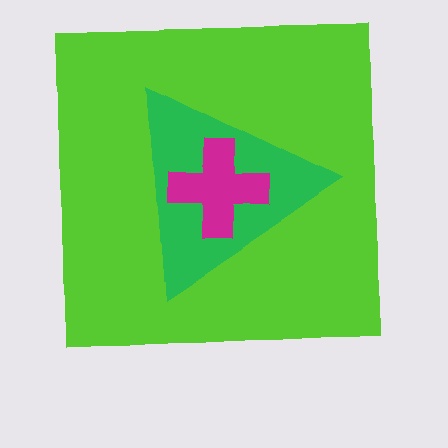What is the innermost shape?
The magenta cross.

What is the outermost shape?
The lime square.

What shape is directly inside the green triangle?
The magenta cross.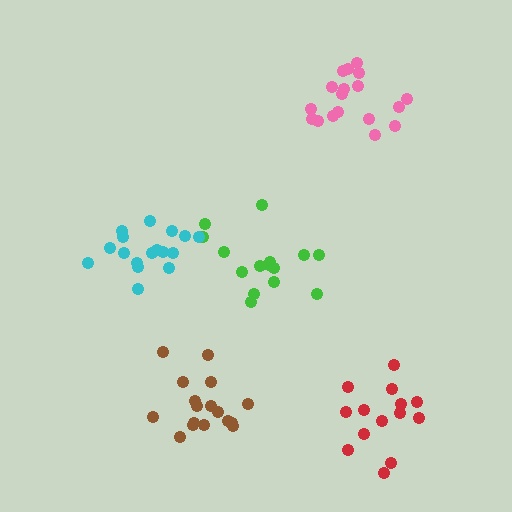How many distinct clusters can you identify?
There are 5 distinct clusters.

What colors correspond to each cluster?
The clusters are colored: green, pink, brown, red, cyan.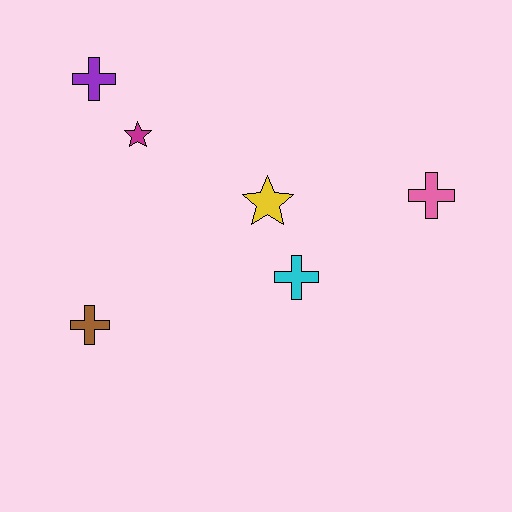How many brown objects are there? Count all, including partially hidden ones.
There is 1 brown object.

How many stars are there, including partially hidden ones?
There are 2 stars.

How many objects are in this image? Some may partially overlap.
There are 6 objects.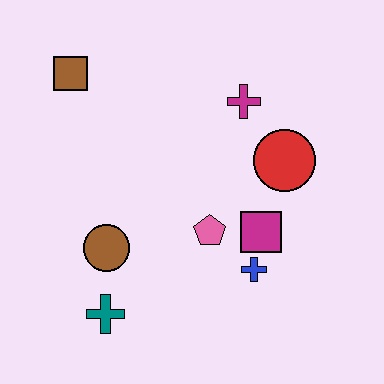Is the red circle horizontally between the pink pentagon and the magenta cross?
No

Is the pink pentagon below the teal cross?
No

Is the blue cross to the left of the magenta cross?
No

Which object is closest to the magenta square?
The blue cross is closest to the magenta square.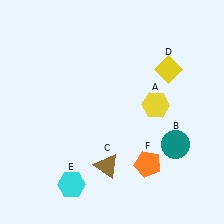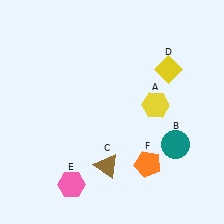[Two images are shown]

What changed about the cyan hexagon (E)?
In Image 1, E is cyan. In Image 2, it changed to pink.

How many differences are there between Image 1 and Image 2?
There is 1 difference between the two images.